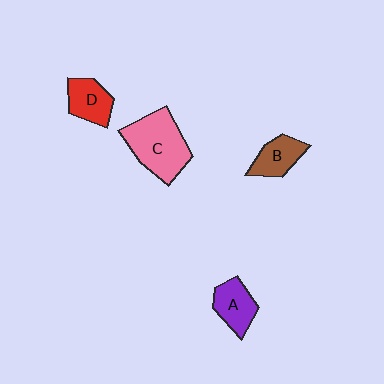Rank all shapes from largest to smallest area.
From largest to smallest: C (pink), A (purple), D (red), B (brown).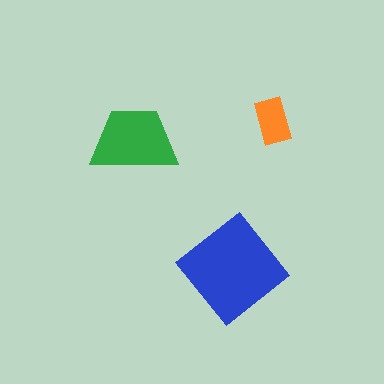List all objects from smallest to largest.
The orange rectangle, the green trapezoid, the blue diamond.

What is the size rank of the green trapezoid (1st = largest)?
2nd.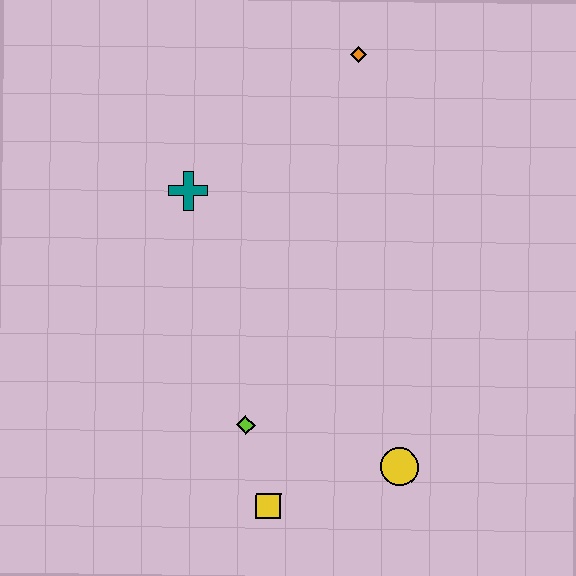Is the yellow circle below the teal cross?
Yes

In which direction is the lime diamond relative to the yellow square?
The lime diamond is above the yellow square.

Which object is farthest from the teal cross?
The yellow circle is farthest from the teal cross.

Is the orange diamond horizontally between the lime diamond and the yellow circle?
Yes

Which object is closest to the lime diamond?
The yellow square is closest to the lime diamond.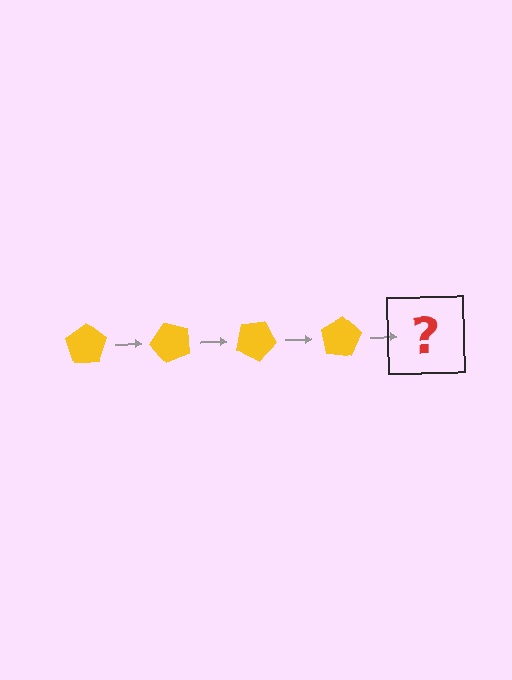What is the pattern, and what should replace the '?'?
The pattern is that the pentagon rotates 50 degrees each step. The '?' should be a yellow pentagon rotated 200 degrees.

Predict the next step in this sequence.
The next step is a yellow pentagon rotated 200 degrees.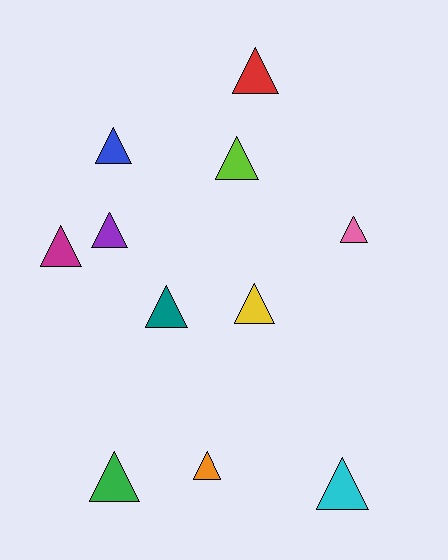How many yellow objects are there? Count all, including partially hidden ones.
There is 1 yellow object.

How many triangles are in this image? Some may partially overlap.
There are 11 triangles.